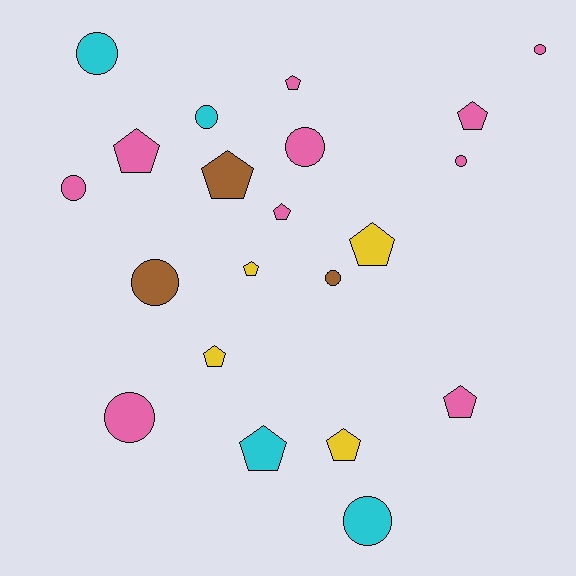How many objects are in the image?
There are 21 objects.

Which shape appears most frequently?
Pentagon, with 11 objects.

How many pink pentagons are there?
There are 5 pink pentagons.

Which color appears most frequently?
Pink, with 10 objects.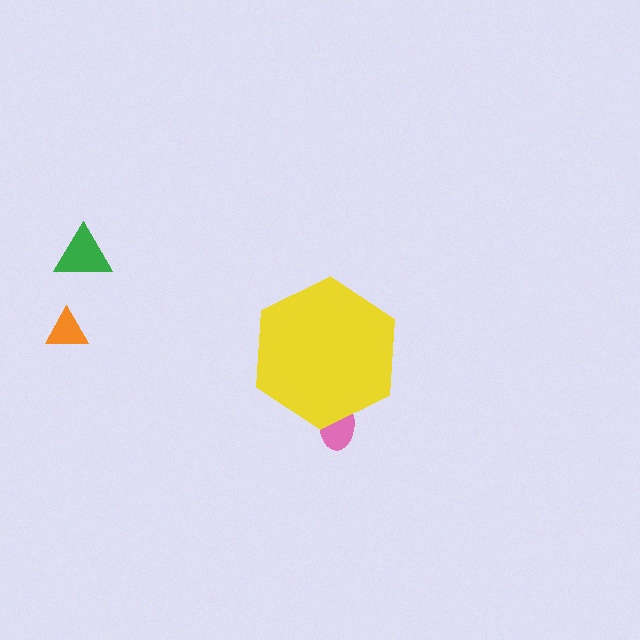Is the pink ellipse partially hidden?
Yes, the pink ellipse is partially hidden behind the yellow hexagon.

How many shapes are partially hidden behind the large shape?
1 shape is partially hidden.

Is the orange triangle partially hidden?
No, the orange triangle is fully visible.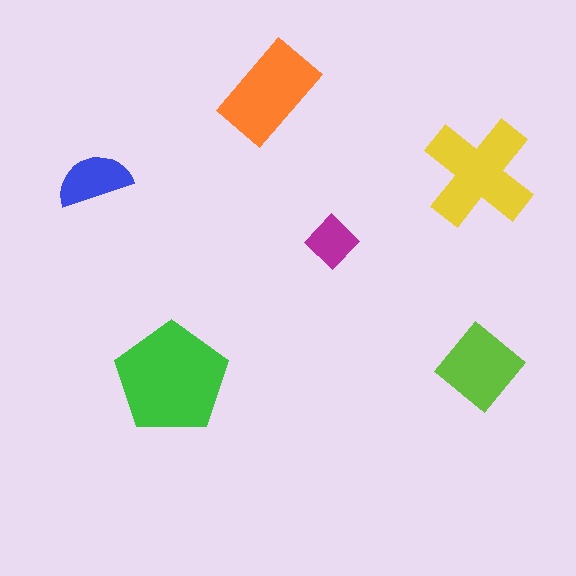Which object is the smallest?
The magenta diamond.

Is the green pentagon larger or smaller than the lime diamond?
Larger.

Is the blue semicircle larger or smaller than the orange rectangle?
Smaller.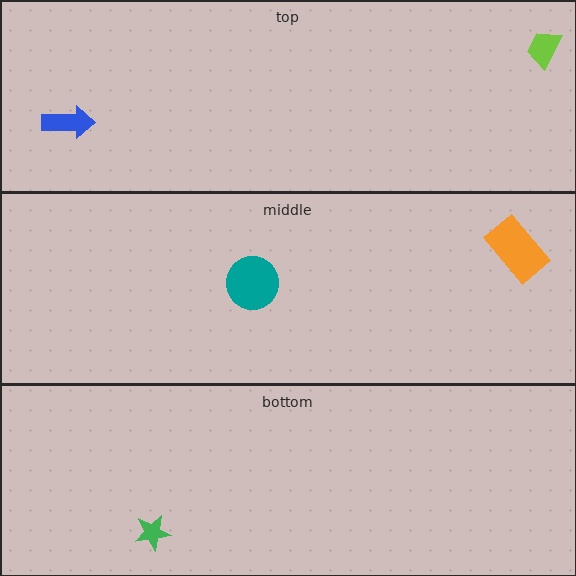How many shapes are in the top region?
2.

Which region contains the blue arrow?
The top region.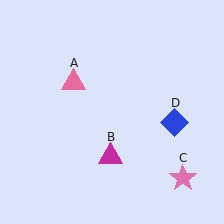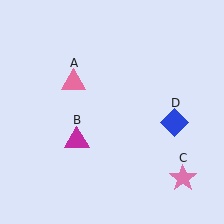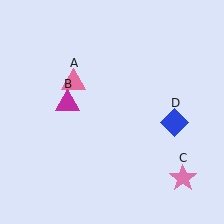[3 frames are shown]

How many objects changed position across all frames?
1 object changed position: magenta triangle (object B).